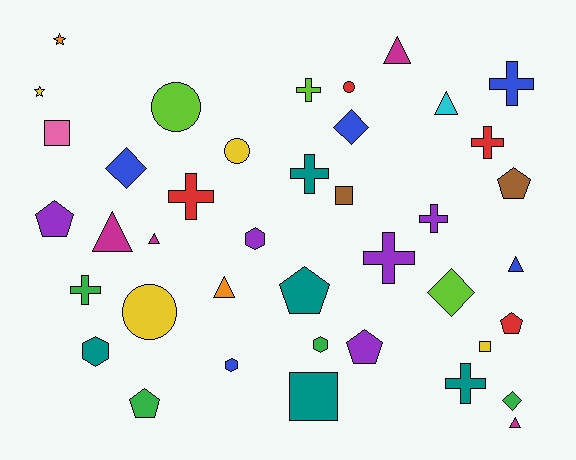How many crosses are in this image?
There are 9 crosses.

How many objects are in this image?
There are 40 objects.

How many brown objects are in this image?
There are 2 brown objects.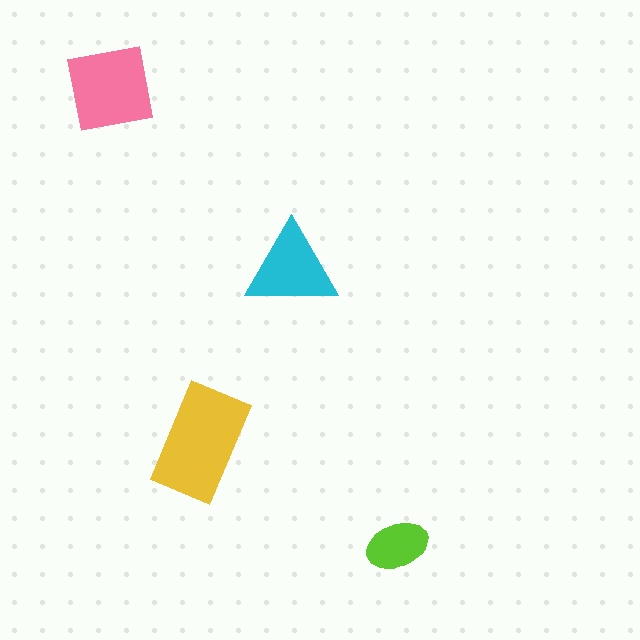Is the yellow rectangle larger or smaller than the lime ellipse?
Larger.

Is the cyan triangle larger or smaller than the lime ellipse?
Larger.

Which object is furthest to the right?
The lime ellipse is rightmost.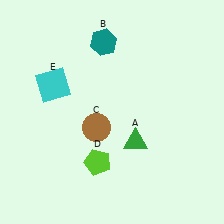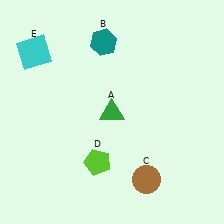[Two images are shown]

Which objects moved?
The objects that moved are: the green triangle (A), the brown circle (C), the cyan square (E).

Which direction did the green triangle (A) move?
The green triangle (A) moved up.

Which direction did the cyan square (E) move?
The cyan square (E) moved up.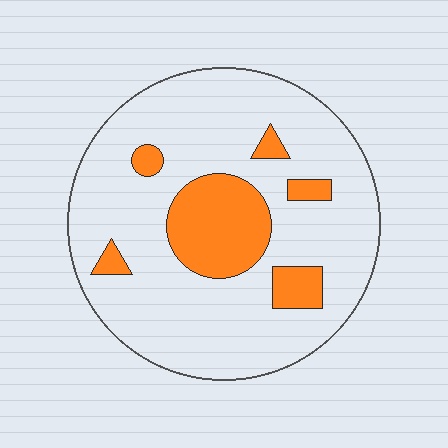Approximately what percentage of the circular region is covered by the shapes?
Approximately 20%.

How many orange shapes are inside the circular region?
6.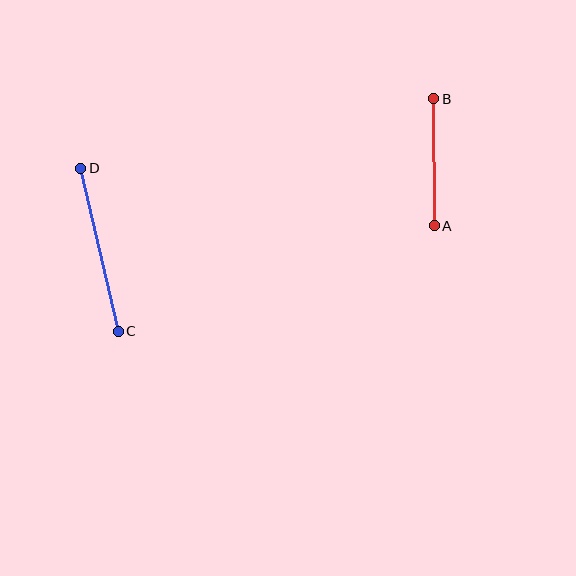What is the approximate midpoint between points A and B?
The midpoint is at approximately (434, 162) pixels.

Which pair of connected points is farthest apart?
Points C and D are farthest apart.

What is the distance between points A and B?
The distance is approximately 127 pixels.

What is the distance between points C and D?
The distance is approximately 167 pixels.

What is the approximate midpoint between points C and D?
The midpoint is at approximately (99, 250) pixels.